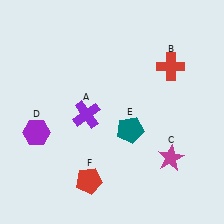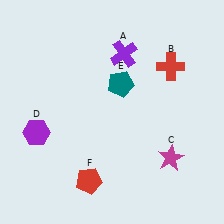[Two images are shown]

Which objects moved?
The objects that moved are: the purple cross (A), the teal pentagon (E).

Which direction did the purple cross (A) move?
The purple cross (A) moved up.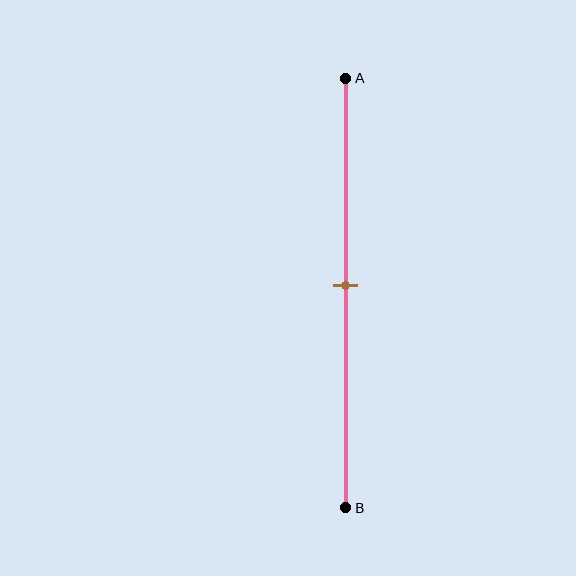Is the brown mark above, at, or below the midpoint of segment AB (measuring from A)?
The brown mark is approximately at the midpoint of segment AB.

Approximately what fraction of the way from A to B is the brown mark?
The brown mark is approximately 50% of the way from A to B.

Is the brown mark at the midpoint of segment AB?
Yes, the mark is approximately at the midpoint.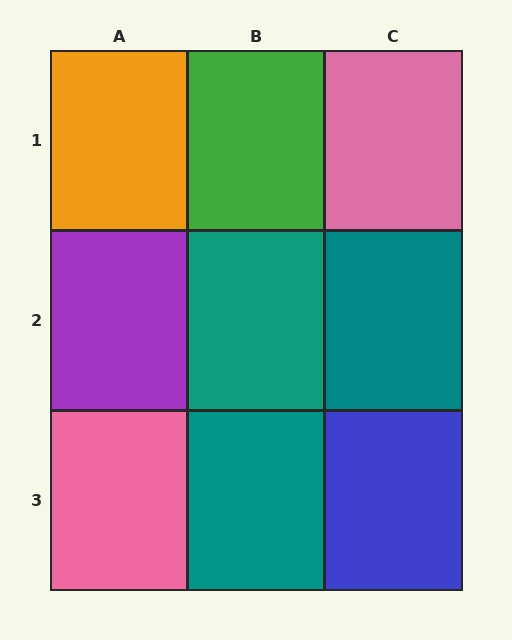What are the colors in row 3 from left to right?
Pink, teal, blue.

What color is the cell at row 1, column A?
Orange.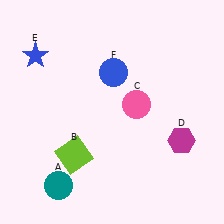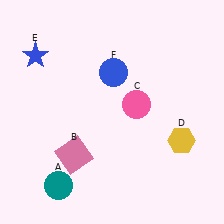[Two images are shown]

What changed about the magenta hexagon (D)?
In Image 1, D is magenta. In Image 2, it changed to yellow.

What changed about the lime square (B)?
In Image 1, B is lime. In Image 2, it changed to pink.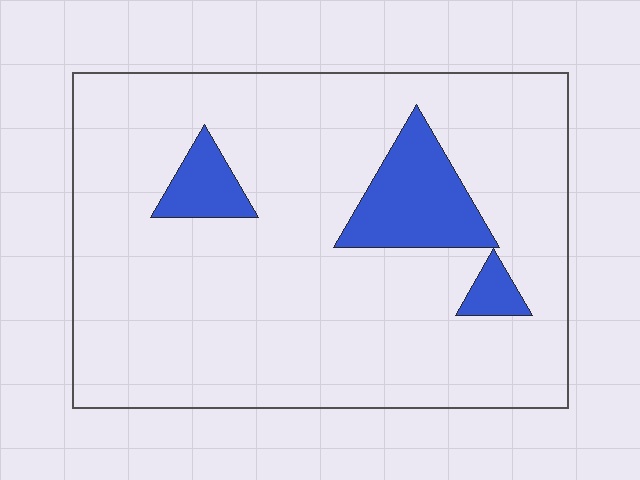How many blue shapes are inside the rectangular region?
3.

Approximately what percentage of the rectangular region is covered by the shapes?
Approximately 10%.